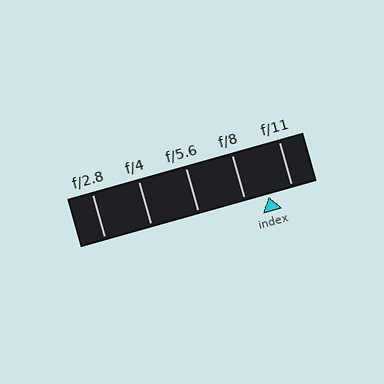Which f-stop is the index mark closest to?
The index mark is closest to f/8.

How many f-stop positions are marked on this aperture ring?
There are 5 f-stop positions marked.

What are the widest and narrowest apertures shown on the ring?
The widest aperture shown is f/2.8 and the narrowest is f/11.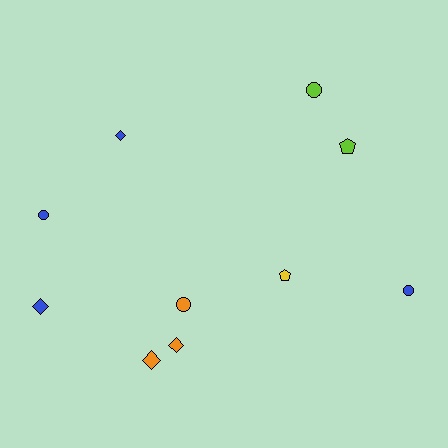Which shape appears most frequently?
Diamond, with 4 objects.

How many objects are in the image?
There are 10 objects.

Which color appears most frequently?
Blue, with 4 objects.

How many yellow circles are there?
There are no yellow circles.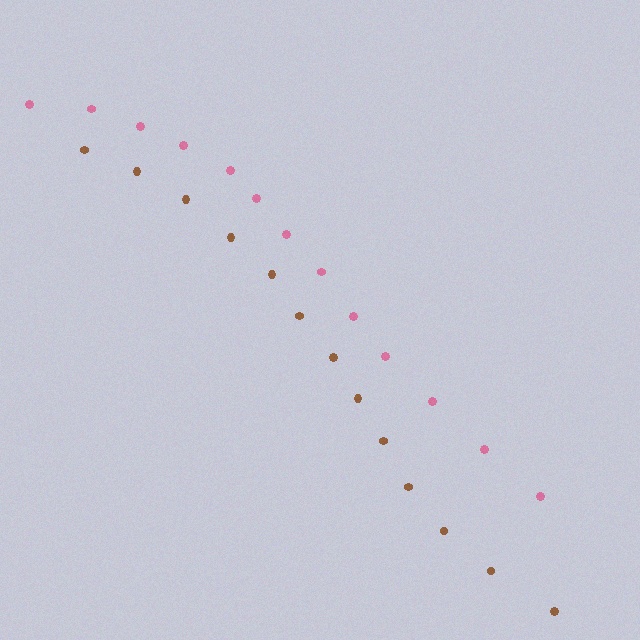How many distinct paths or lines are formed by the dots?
There are 2 distinct paths.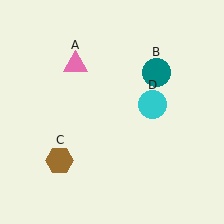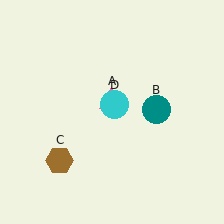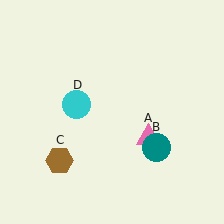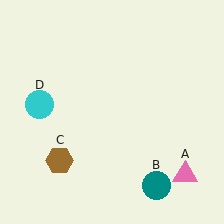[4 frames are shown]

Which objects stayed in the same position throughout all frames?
Brown hexagon (object C) remained stationary.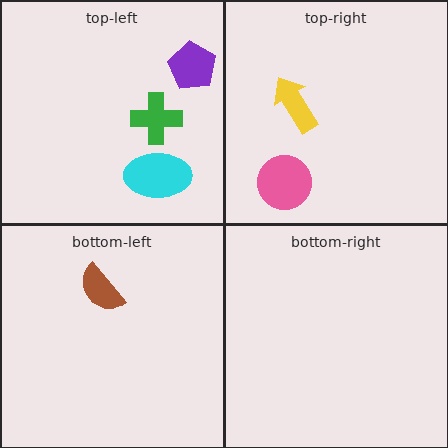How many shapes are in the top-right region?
2.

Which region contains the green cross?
The top-left region.